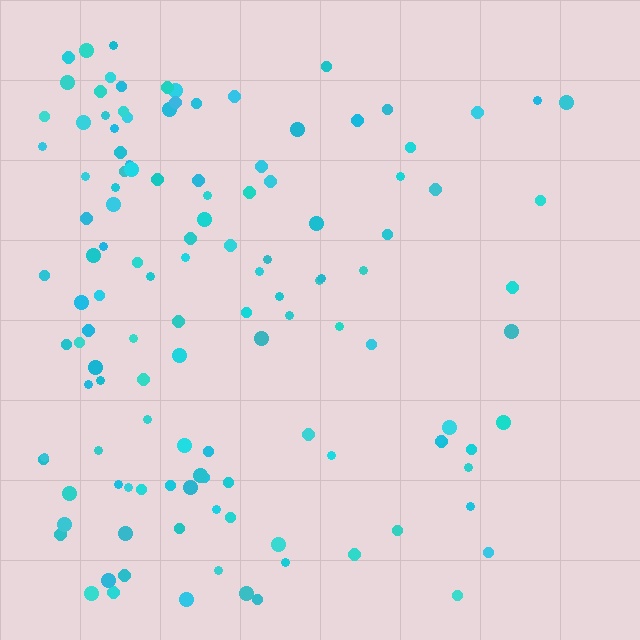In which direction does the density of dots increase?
From right to left, with the left side densest.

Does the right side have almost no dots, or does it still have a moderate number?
Still a moderate number, just noticeably fewer than the left.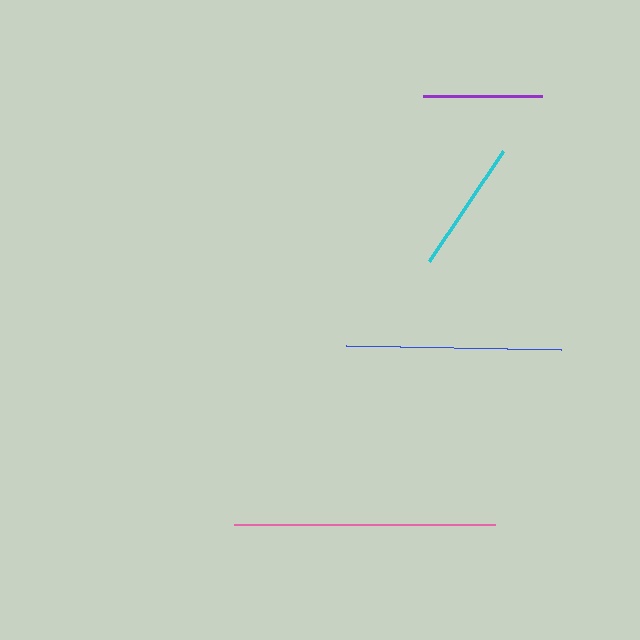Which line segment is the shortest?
The purple line is the shortest at approximately 120 pixels.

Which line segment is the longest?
The pink line is the longest at approximately 261 pixels.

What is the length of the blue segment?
The blue segment is approximately 215 pixels long.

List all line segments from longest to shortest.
From longest to shortest: pink, blue, cyan, purple.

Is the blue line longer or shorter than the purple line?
The blue line is longer than the purple line.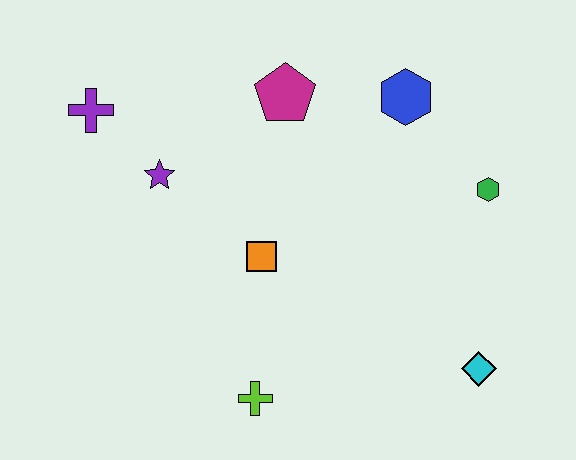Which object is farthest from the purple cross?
The cyan diamond is farthest from the purple cross.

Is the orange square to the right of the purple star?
Yes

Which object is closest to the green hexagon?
The blue hexagon is closest to the green hexagon.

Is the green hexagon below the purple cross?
Yes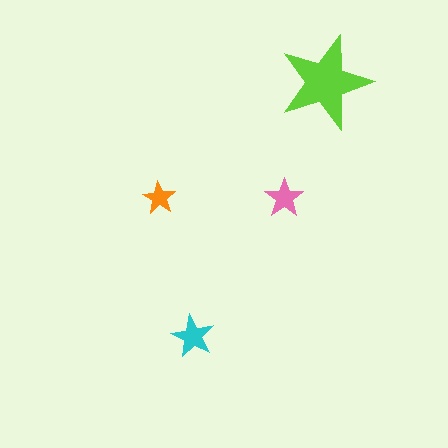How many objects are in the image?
There are 4 objects in the image.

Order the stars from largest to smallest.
the lime one, the cyan one, the pink one, the orange one.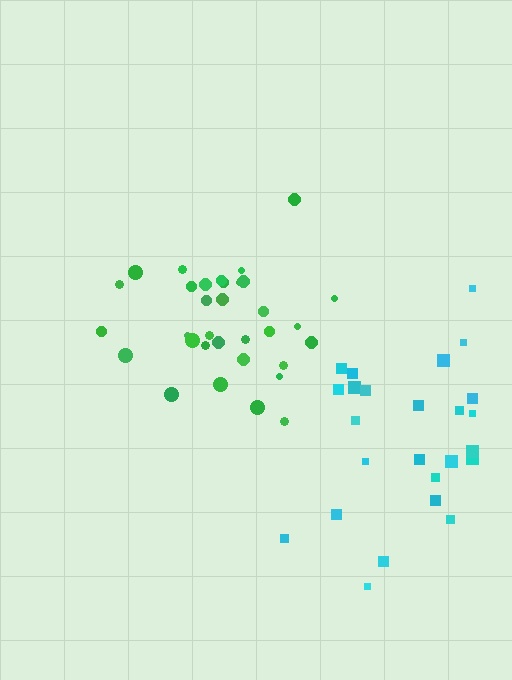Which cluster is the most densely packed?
Green.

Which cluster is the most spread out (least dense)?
Cyan.